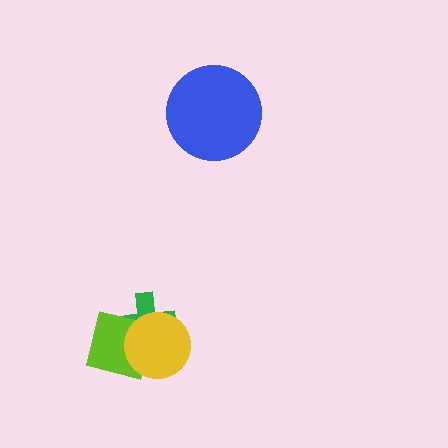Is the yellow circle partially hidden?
No, no other shape covers it.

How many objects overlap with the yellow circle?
2 objects overlap with the yellow circle.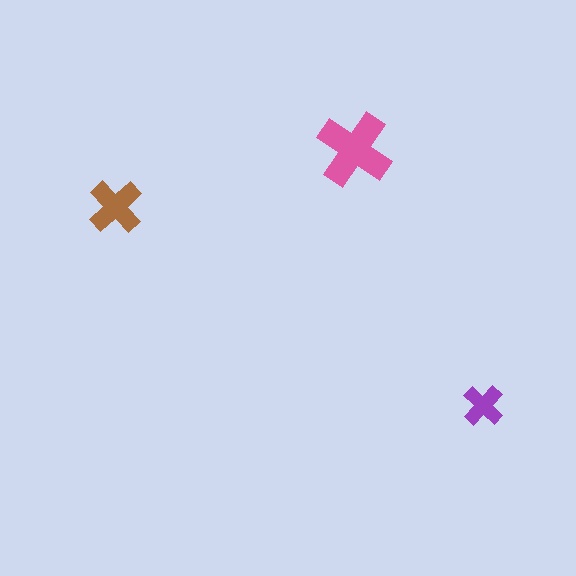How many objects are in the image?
There are 3 objects in the image.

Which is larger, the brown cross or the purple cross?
The brown one.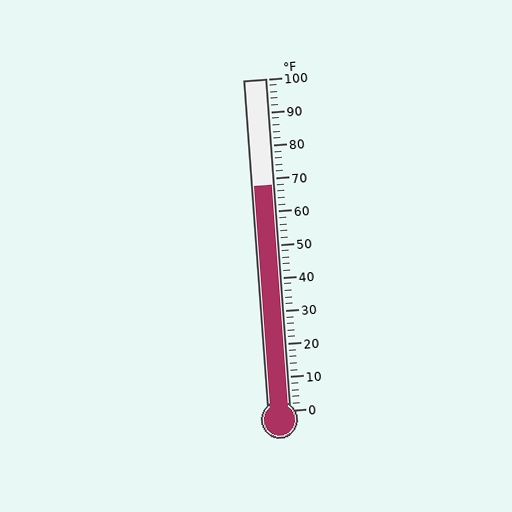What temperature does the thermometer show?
The thermometer shows approximately 68°F.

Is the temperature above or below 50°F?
The temperature is above 50°F.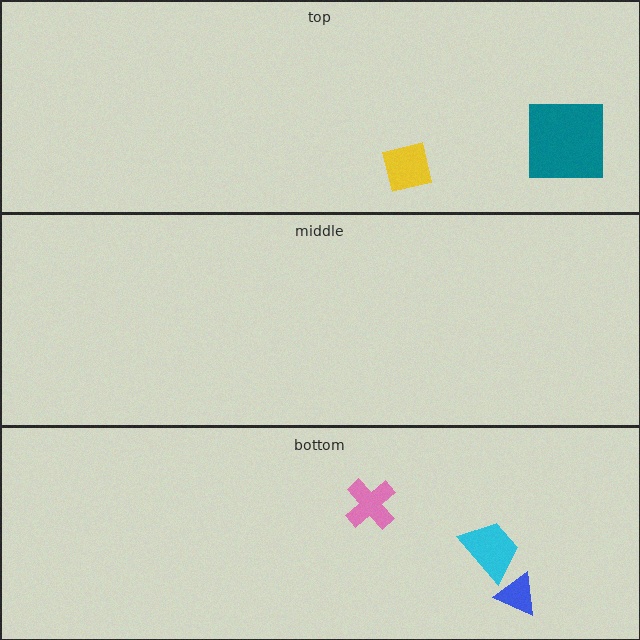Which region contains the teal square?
The top region.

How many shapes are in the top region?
2.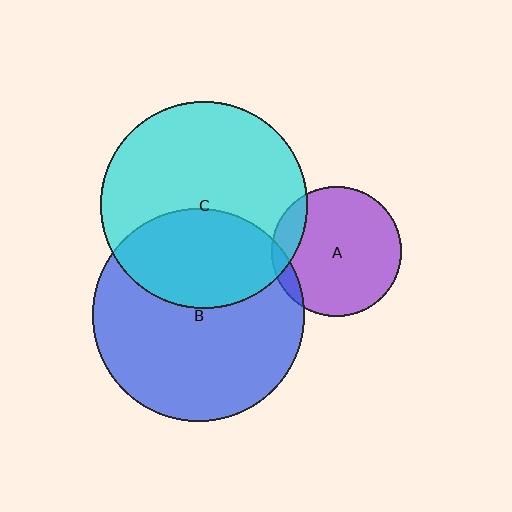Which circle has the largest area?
Circle B (blue).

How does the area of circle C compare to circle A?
Approximately 2.5 times.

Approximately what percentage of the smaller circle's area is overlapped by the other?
Approximately 35%.